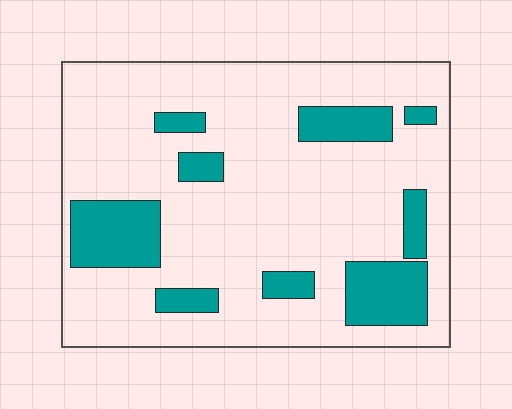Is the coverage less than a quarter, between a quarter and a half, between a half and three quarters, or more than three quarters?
Less than a quarter.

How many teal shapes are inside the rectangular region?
9.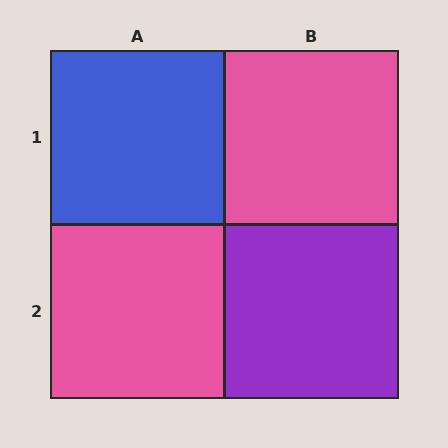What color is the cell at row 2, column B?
Purple.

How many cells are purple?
1 cell is purple.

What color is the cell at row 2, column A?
Pink.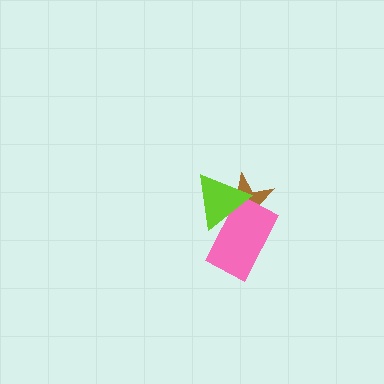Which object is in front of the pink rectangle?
The lime triangle is in front of the pink rectangle.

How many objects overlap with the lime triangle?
2 objects overlap with the lime triangle.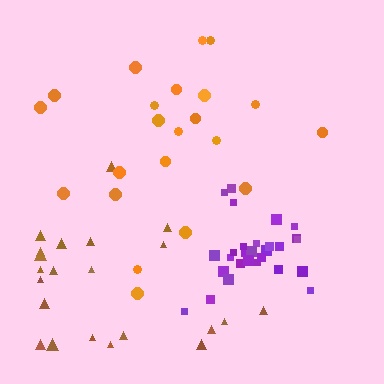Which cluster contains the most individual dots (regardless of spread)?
Purple (30).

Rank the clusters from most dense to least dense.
purple, brown, orange.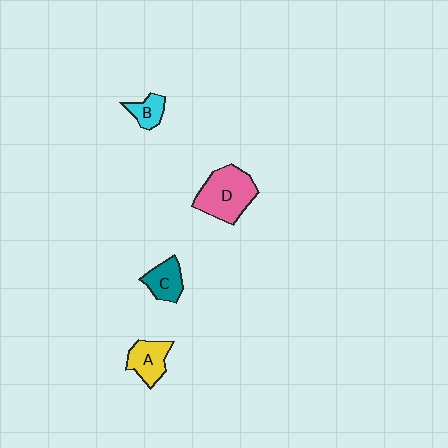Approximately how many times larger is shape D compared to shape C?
Approximately 1.9 times.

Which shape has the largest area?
Shape D (pink).